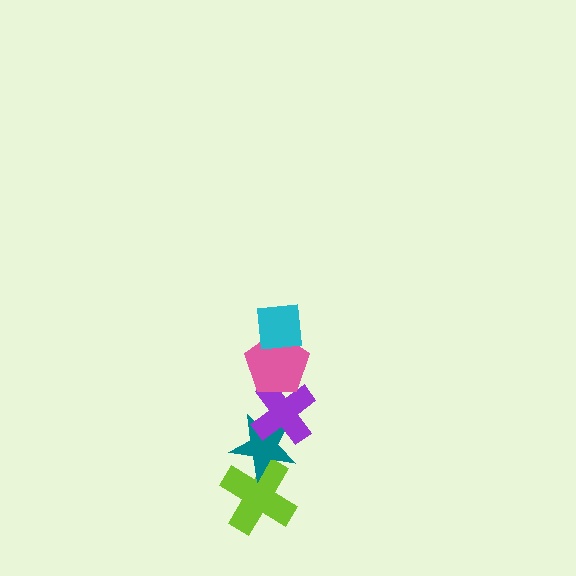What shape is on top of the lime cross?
The teal star is on top of the lime cross.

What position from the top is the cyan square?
The cyan square is 1st from the top.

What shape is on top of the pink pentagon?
The cyan square is on top of the pink pentagon.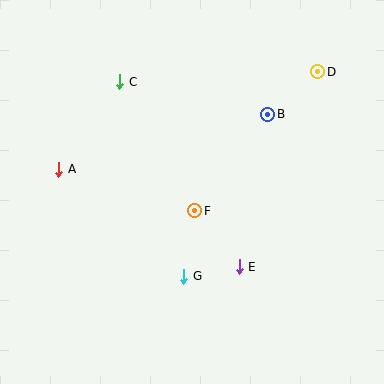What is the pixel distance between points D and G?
The distance between D and G is 244 pixels.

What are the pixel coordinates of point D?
Point D is at (318, 72).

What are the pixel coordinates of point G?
Point G is at (184, 276).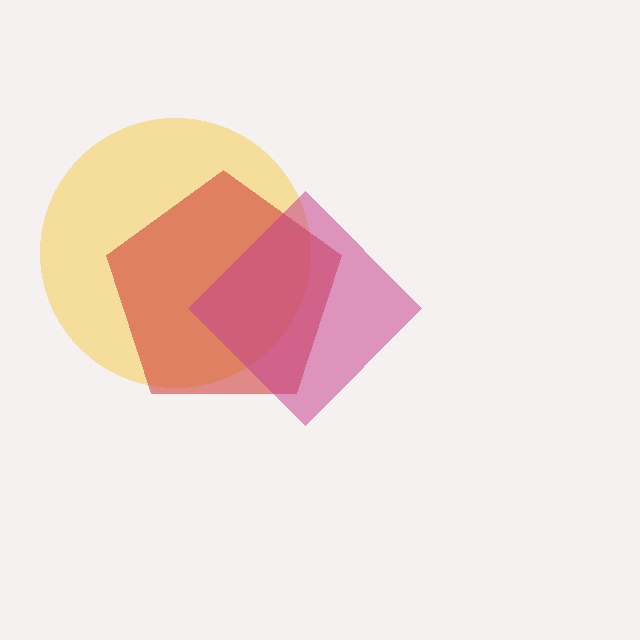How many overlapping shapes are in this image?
There are 3 overlapping shapes in the image.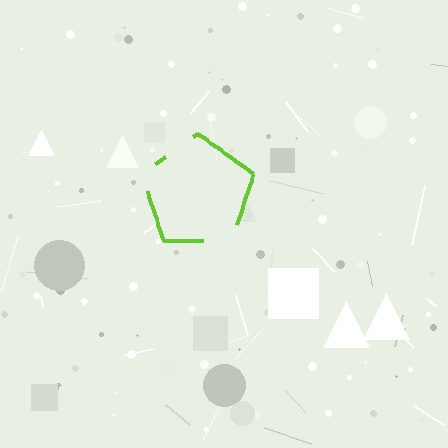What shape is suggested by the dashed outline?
The dashed outline suggests a pentagon.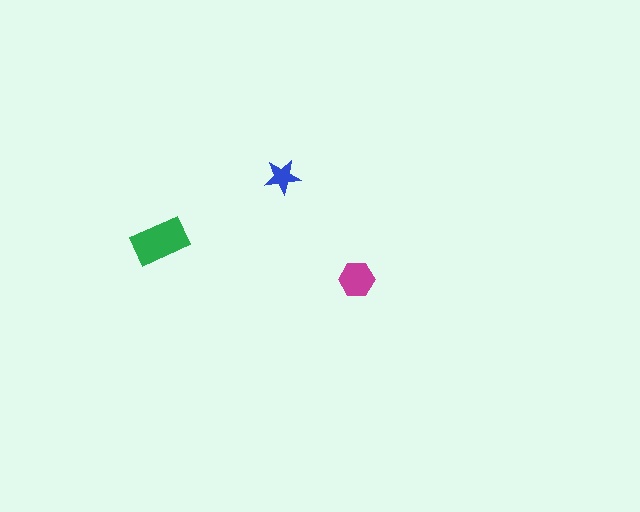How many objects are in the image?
There are 3 objects in the image.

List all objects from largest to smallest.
The green rectangle, the magenta hexagon, the blue star.